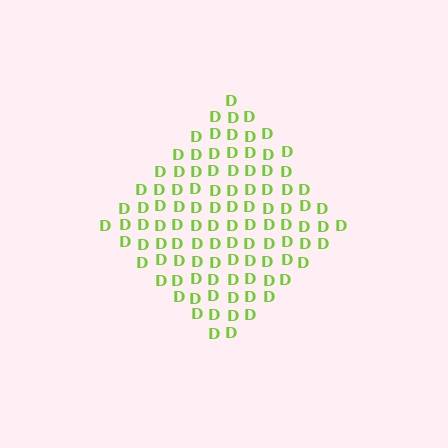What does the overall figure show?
The overall figure shows a diamond.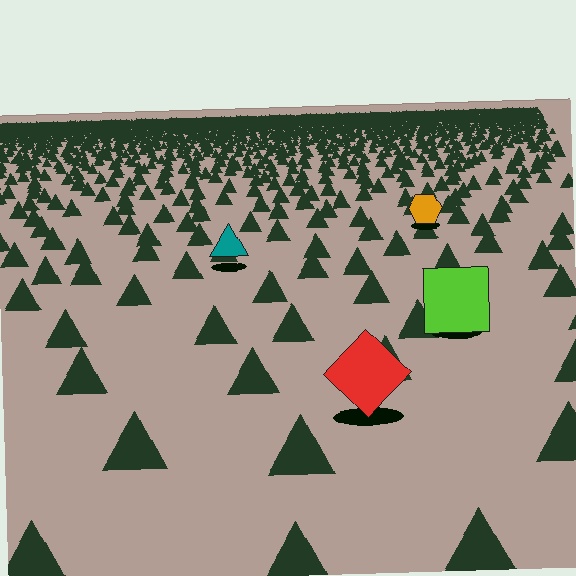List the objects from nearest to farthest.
From nearest to farthest: the red diamond, the lime square, the teal triangle, the orange hexagon.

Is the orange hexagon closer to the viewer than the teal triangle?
No. The teal triangle is closer — you can tell from the texture gradient: the ground texture is coarser near it.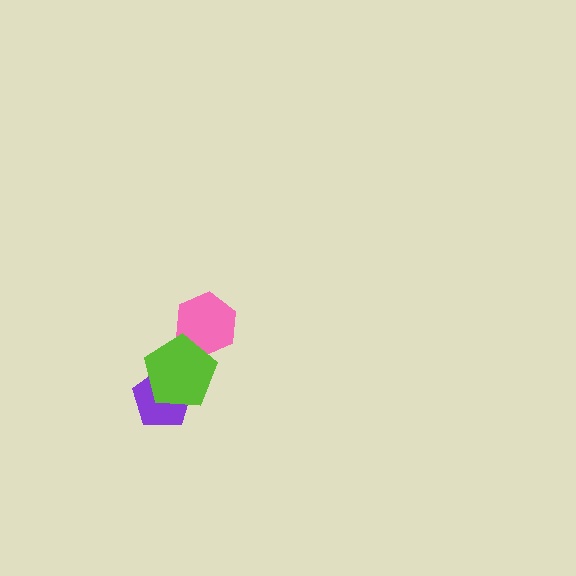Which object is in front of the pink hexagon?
The lime pentagon is in front of the pink hexagon.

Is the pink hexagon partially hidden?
Yes, it is partially covered by another shape.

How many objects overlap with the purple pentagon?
1 object overlaps with the purple pentagon.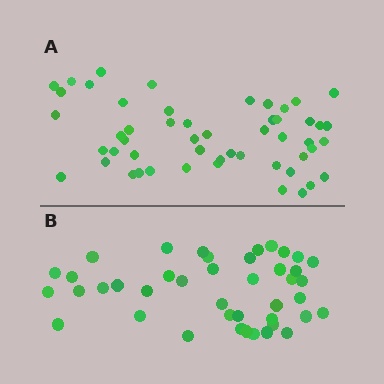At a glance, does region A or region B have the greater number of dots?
Region A (the top region) has more dots.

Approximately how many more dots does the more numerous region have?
Region A has roughly 10 or so more dots than region B.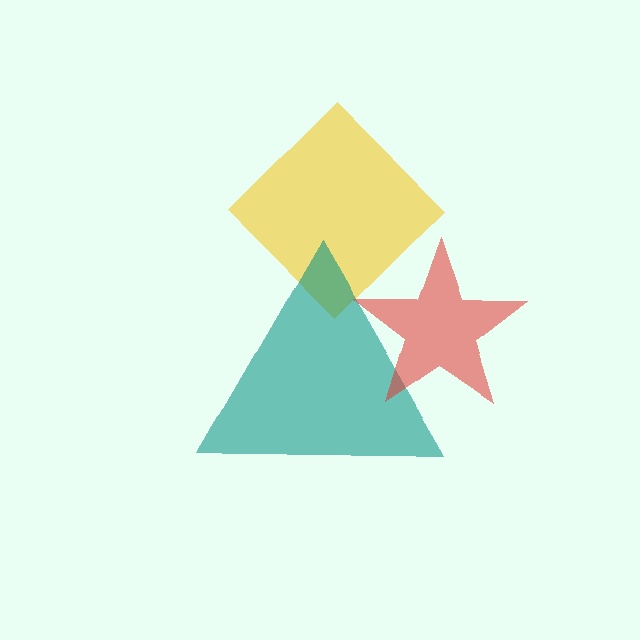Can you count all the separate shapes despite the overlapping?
Yes, there are 3 separate shapes.